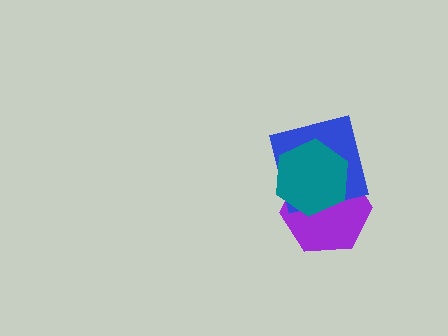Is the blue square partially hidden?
Yes, it is partially covered by another shape.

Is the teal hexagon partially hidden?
No, no other shape covers it.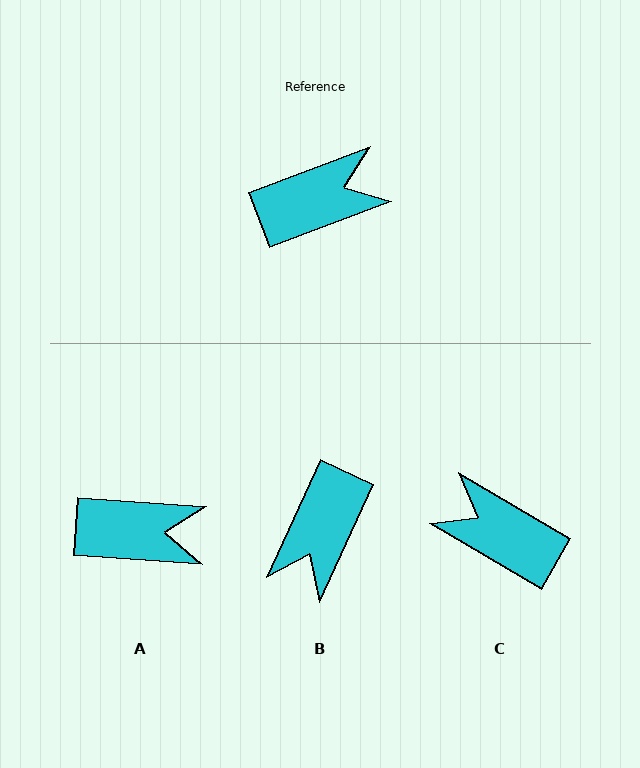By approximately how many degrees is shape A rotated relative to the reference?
Approximately 24 degrees clockwise.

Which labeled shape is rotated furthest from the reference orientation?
B, about 135 degrees away.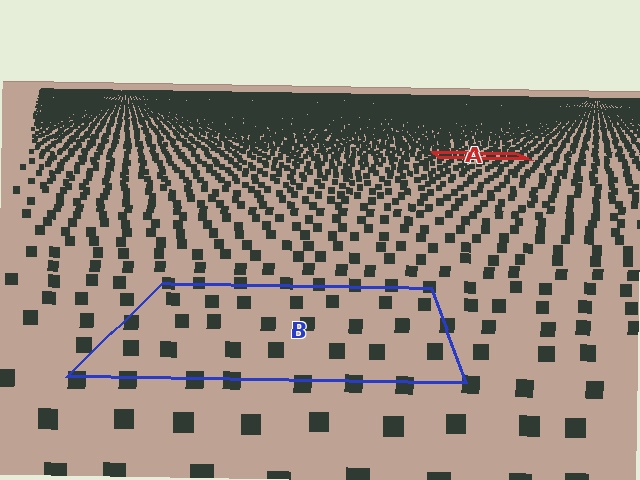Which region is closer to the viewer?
Region B is closer. The texture elements there are larger and more spread out.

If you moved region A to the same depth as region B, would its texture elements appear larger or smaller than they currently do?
They would appear larger. At a closer depth, the same texture elements are projected at a bigger on-screen size.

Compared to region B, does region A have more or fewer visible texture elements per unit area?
Region A has more texture elements per unit area — they are packed more densely because it is farther away.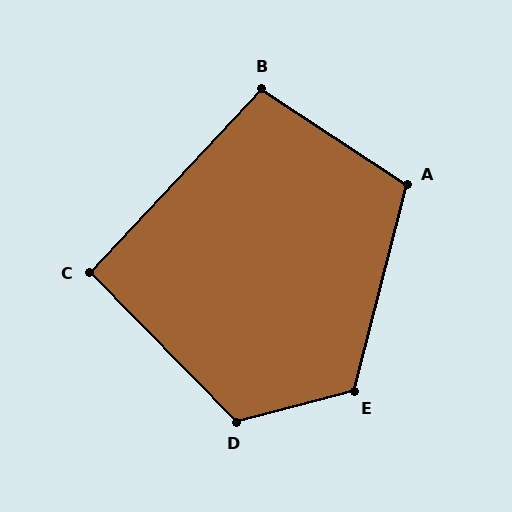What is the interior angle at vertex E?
Approximately 119 degrees (obtuse).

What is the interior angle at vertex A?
Approximately 109 degrees (obtuse).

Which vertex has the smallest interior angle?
C, at approximately 92 degrees.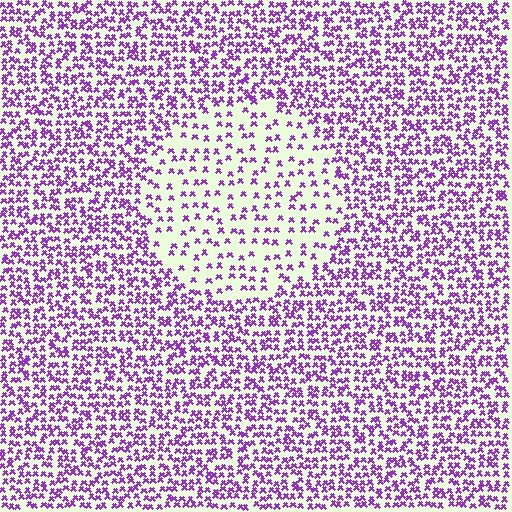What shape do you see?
I see a circle.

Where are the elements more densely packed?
The elements are more densely packed outside the circle boundary.